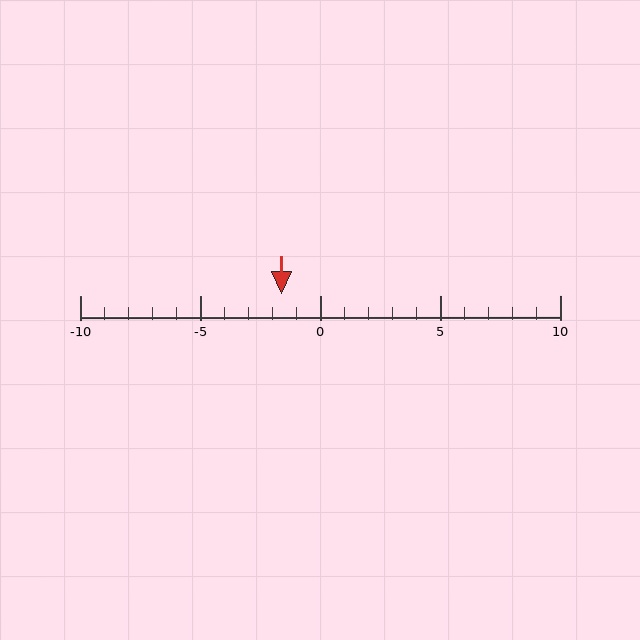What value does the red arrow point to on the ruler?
The red arrow points to approximately -2.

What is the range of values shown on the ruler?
The ruler shows values from -10 to 10.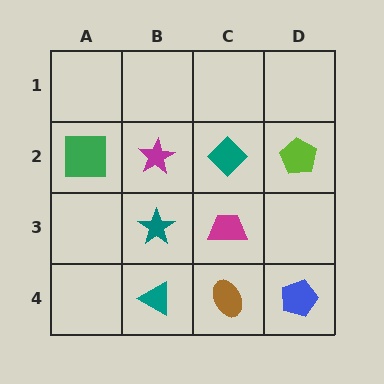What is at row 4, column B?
A teal triangle.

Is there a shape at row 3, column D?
No, that cell is empty.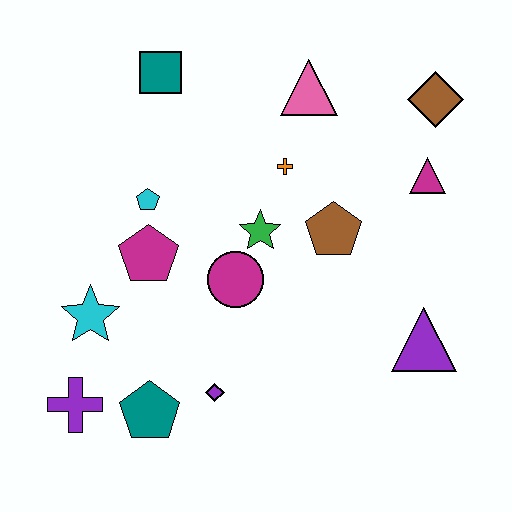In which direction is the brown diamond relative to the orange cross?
The brown diamond is to the right of the orange cross.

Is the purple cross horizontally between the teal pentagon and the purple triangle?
No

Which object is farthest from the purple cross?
The brown diamond is farthest from the purple cross.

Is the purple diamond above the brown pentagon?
No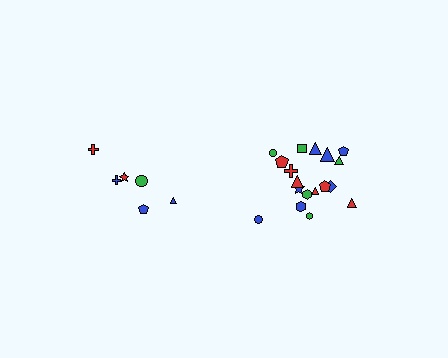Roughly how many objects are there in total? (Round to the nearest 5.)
Roughly 25 objects in total.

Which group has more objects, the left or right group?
The right group.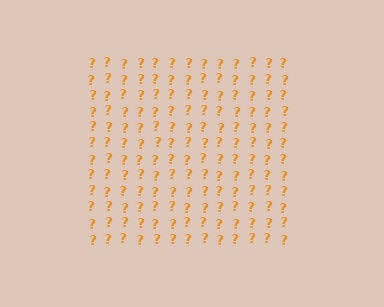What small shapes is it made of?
It is made of small question marks.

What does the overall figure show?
The overall figure shows a square.